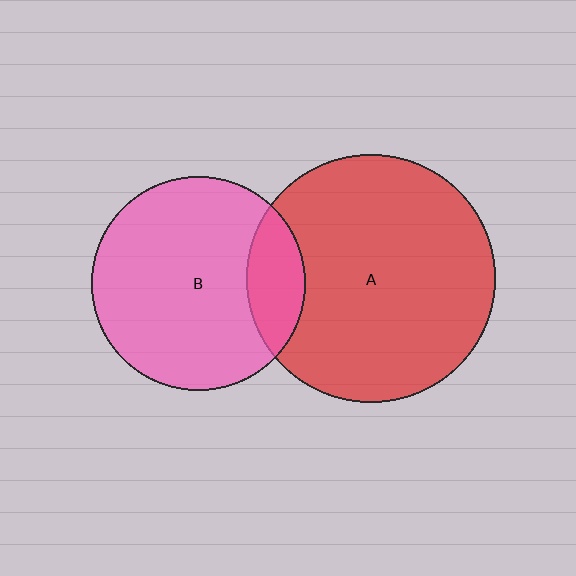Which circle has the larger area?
Circle A (red).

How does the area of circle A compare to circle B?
Approximately 1.4 times.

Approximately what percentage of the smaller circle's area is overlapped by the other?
Approximately 15%.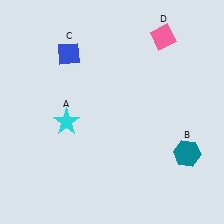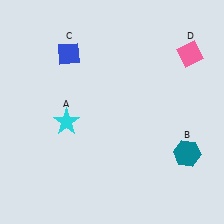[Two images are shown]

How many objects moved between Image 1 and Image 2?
1 object moved between the two images.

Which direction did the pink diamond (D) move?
The pink diamond (D) moved right.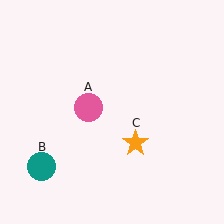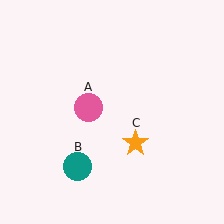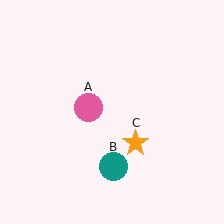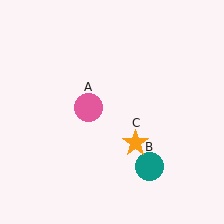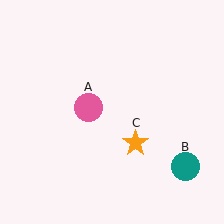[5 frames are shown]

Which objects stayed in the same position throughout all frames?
Pink circle (object A) and orange star (object C) remained stationary.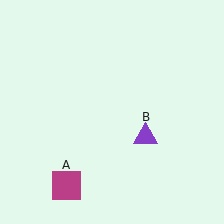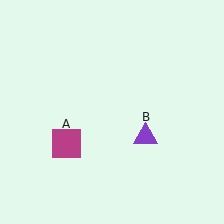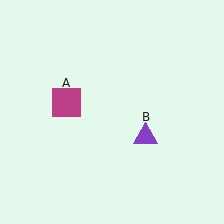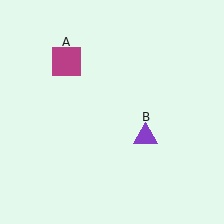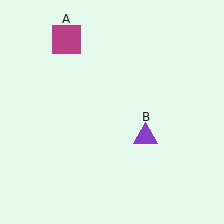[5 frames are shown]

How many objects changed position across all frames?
1 object changed position: magenta square (object A).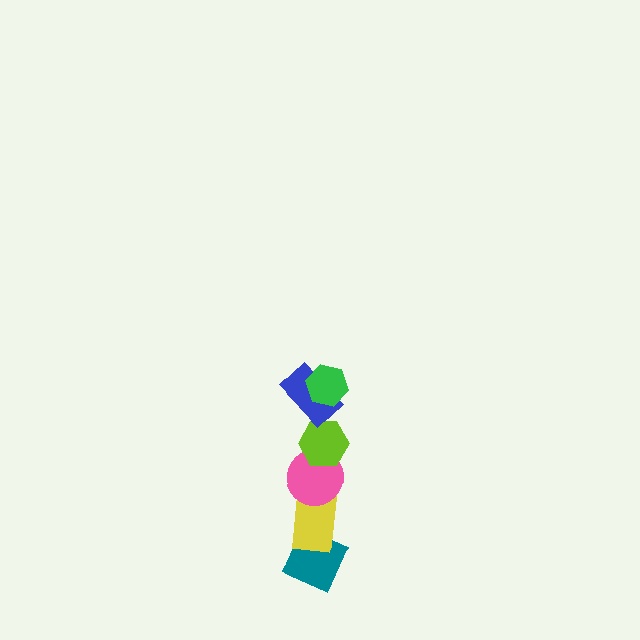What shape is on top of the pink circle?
The lime hexagon is on top of the pink circle.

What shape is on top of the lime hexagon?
The blue rectangle is on top of the lime hexagon.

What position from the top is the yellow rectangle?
The yellow rectangle is 5th from the top.